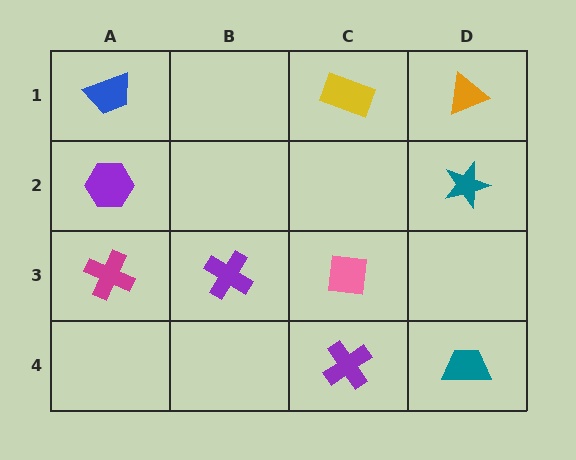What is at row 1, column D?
An orange triangle.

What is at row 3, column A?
A magenta cross.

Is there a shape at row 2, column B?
No, that cell is empty.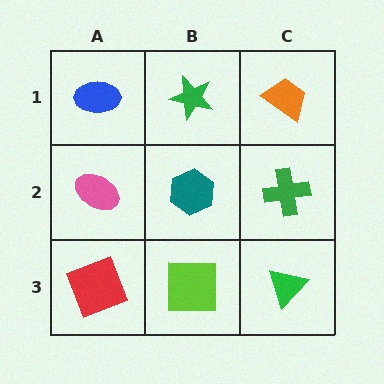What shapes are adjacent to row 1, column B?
A teal hexagon (row 2, column B), a blue ellipse (row 1, column A), an orange trapezoid (row 1, column C).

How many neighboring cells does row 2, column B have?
4.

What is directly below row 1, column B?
A teal hexagon.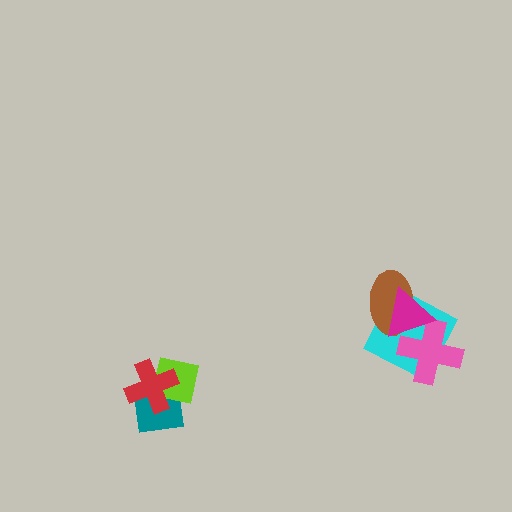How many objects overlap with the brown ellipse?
2 objects overlap with the brown ellipse.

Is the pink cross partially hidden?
Yes, it is partially covered by another shape.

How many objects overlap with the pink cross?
2 objects overlap with the pink cross.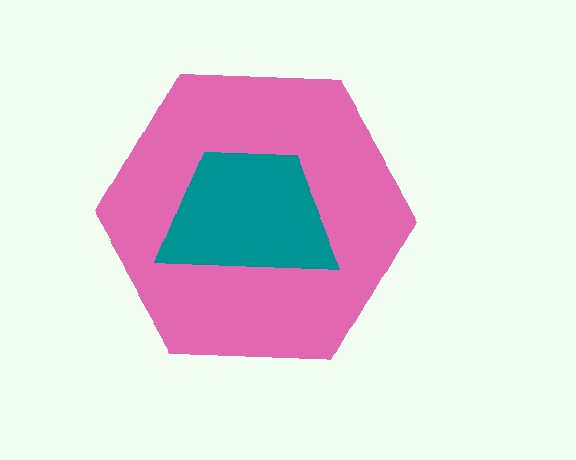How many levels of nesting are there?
2.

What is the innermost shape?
The teal trapezoid.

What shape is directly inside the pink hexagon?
The teal trapezoid.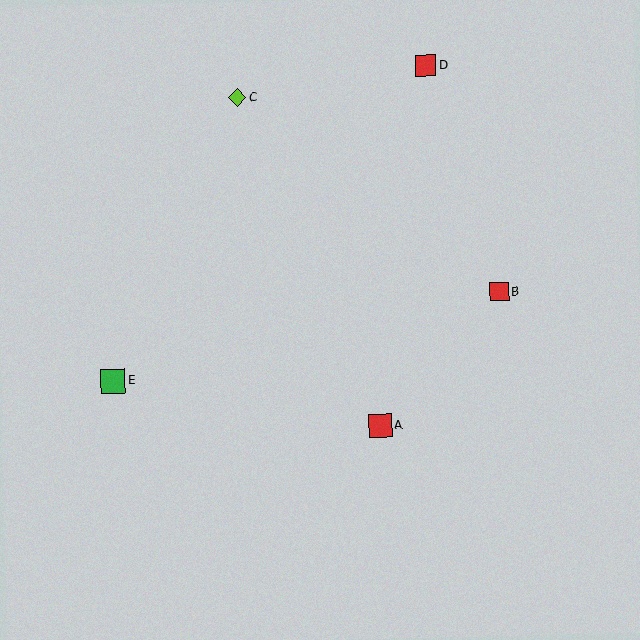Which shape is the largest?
The green square (labeled E) is the largest.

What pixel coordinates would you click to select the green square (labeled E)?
Click at (113, 381) to select the green square E.